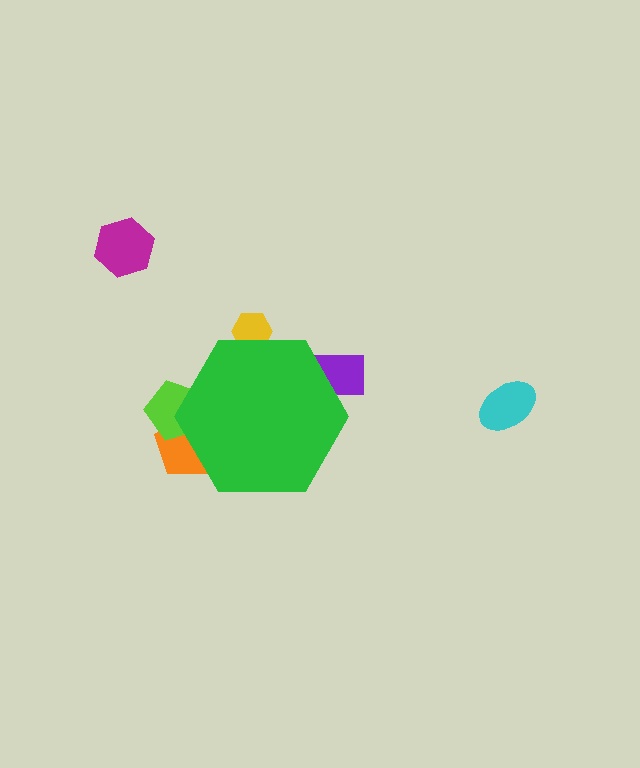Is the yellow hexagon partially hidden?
Yes, the yellow hexagon is partially hidden behind the green hexagon.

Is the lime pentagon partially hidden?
Yes, the lime pentagon is partially hidden behind the green hexagon.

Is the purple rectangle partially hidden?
Yes, the purple rectangle is partially hidden behind the green hexagon.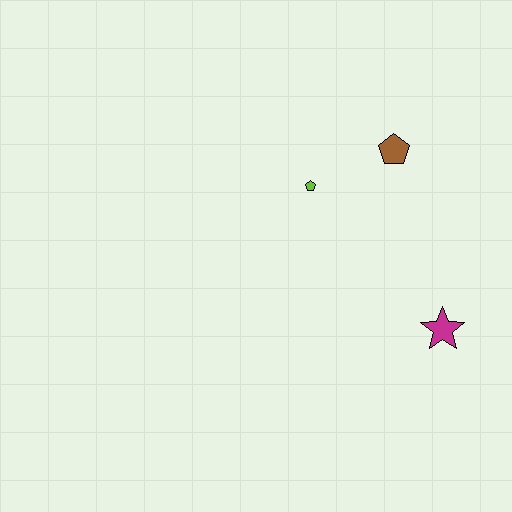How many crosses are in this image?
There are no crosses.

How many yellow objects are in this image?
There are no yellow objects.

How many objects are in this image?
There are 3 objects.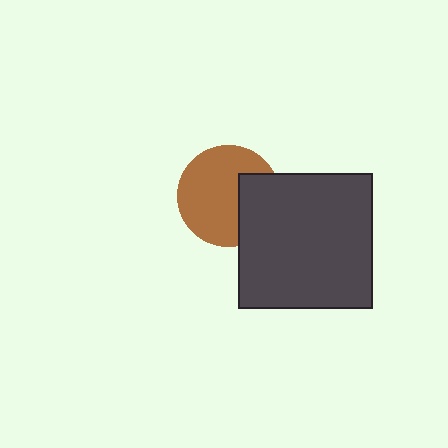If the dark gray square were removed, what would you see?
You would see the complete brown circle.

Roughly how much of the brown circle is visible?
Most of it is visible (roughly 69%).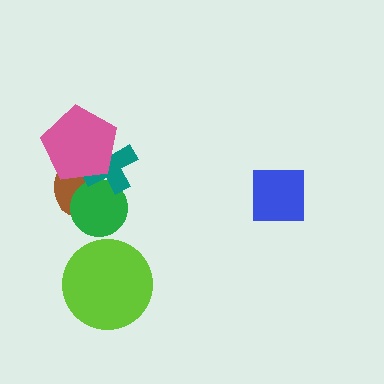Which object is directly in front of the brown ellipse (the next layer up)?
The green circle is directly in front of the brown ellipse.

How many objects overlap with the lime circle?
0 objects overlap with the lime circle.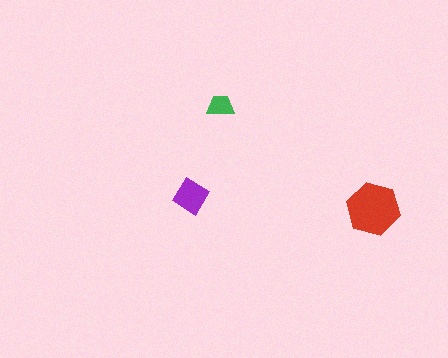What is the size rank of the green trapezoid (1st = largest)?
3rd.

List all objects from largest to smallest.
The red hexagon, the purple diamond, the green trapezoid.